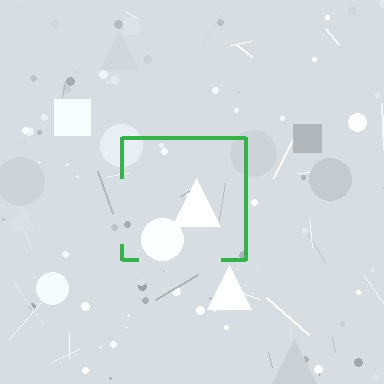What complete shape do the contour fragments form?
The contour fragments form a square.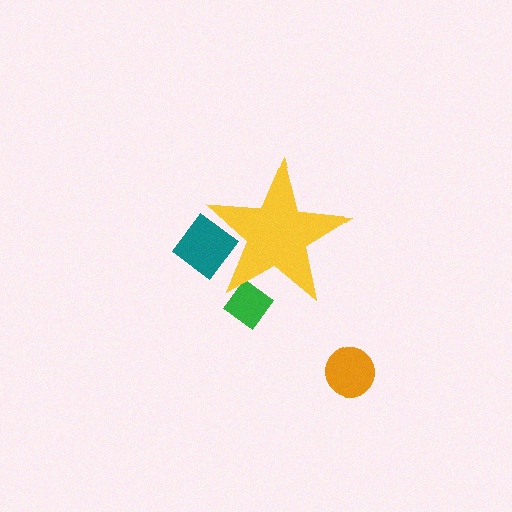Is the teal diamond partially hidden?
Yes, the teal diamond is partially hidden behind the yellow star.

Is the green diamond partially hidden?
Yes, the green diamond is partially hidden behind the yellow star.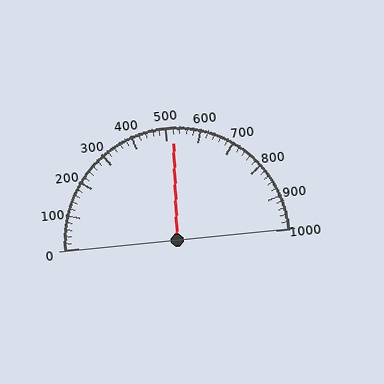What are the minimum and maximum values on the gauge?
The gauge ranges from 0 to 1000.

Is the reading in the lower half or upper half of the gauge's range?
The reading is in the upper half of the range (0 to 1000).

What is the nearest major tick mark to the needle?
The nearest major tick mark is 500.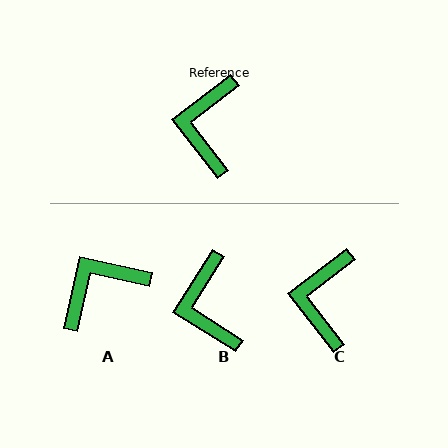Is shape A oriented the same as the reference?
No, it is off by about 50 degrees.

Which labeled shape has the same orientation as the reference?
C.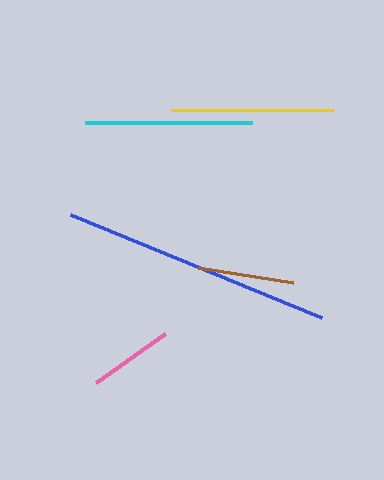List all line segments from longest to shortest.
From longest to shortest: blue, cyan, yellow, brown, pink.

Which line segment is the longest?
The blue line is the longest at approximately 272 pixels.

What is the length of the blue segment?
The blue segment is approximately 272 pixels long.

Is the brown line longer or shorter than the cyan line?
The cyan line is longer than the brown line.